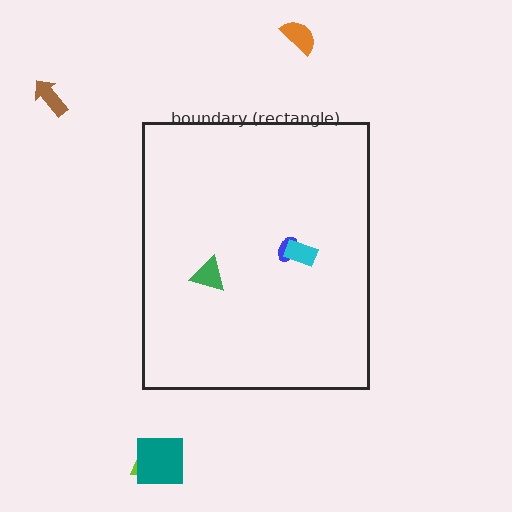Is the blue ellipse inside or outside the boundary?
Inside.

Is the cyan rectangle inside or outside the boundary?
Inside.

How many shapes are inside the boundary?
3 inside, 4 outside.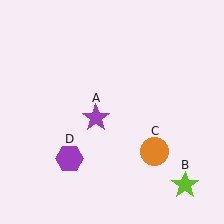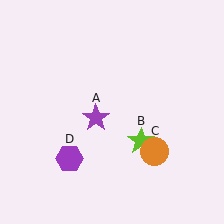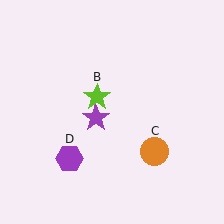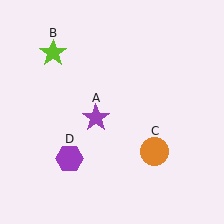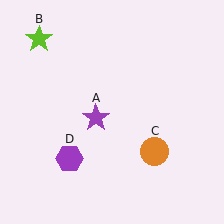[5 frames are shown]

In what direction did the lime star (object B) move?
The lime star (object B) moved up and to the left.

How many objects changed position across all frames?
1 object changed position: lime star (object B).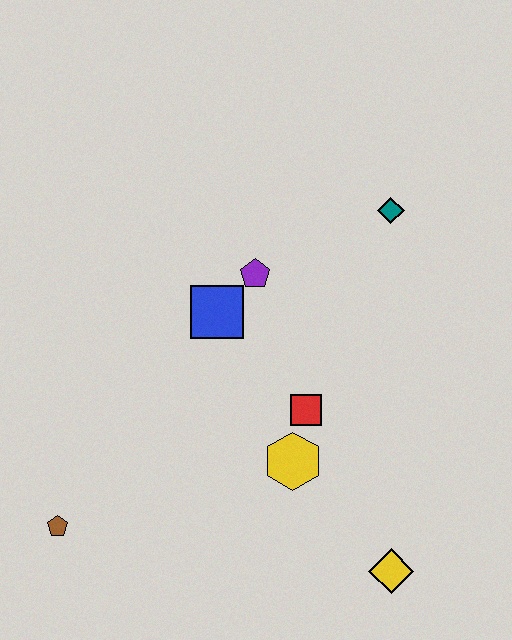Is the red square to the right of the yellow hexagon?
Yes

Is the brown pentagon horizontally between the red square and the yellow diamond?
No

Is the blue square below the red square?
No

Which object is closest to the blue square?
The purple pentagon is closest to the blue square.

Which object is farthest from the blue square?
The yellow diamond is farthest from the blue square.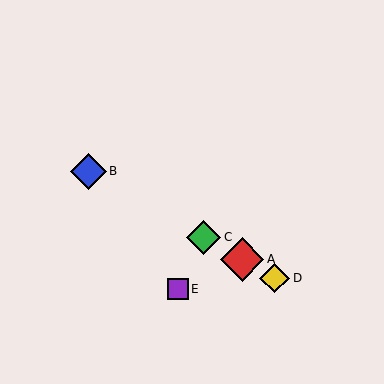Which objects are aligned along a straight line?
Objects A, B, C, D are aligned along a straight line.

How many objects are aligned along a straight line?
4 objects (A, B, C, D) are aligned along a straight line.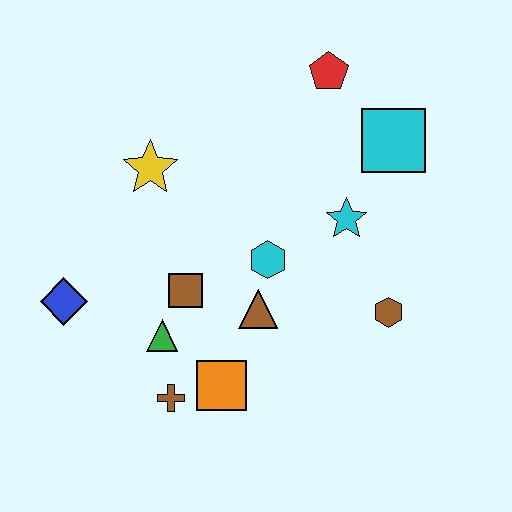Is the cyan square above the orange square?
Yes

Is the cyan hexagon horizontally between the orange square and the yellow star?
No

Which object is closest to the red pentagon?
The cyan square is closest to the red pentagon.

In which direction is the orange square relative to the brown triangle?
The orange square is below the brown triangle.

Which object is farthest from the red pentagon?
The brown cross is farthest from the red pentagon.